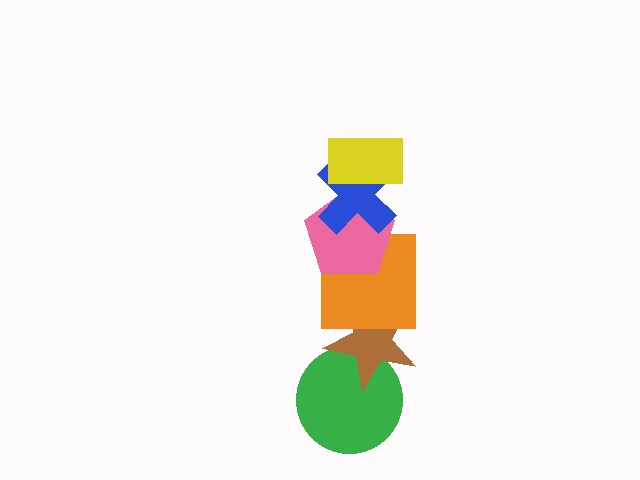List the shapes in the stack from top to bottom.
From top to bottom: the yellow rectangle, the blue cross, the pink pentagon, the orange square, the brown star, the green circle.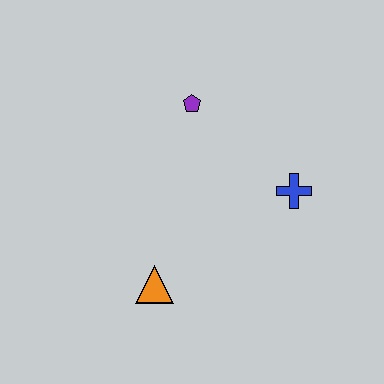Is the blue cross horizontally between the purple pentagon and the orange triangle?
No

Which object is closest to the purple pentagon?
The blue cross is closest to the purple pentagon.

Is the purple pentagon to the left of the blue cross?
Yes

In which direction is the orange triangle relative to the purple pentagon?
The orange triangle is below the purple pentagon.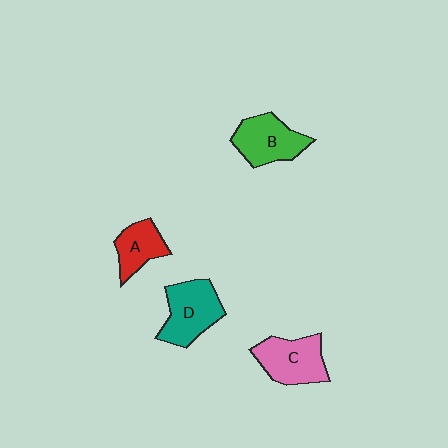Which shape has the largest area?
Shape D (teal).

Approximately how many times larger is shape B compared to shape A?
Approximately 1.4 times.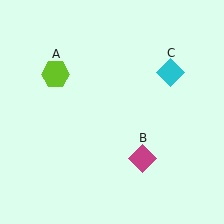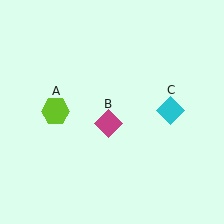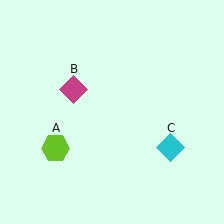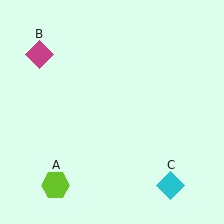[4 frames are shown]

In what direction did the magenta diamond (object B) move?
The magenta diamond (object B) moved up and to the left.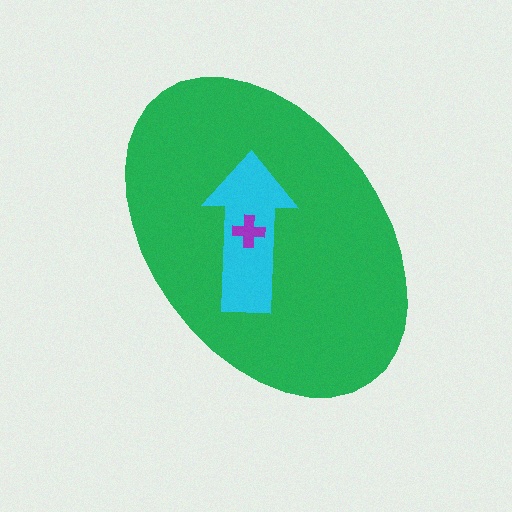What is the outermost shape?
The green ellipse.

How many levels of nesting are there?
3.